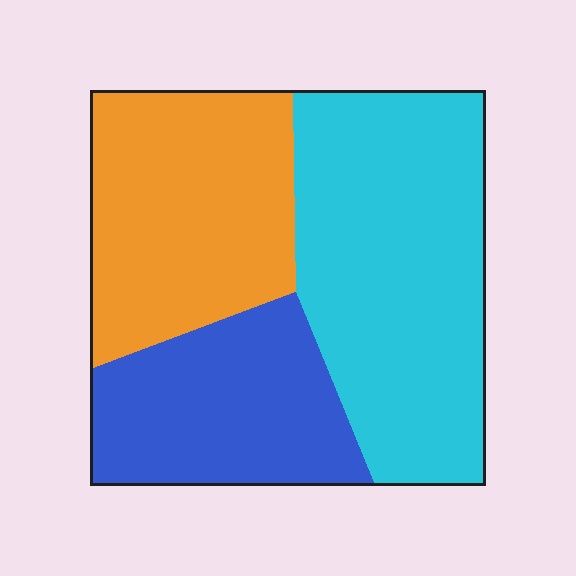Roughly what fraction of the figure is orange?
Orange takes up about one third (1/3) of the figure.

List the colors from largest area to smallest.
From largest to smallest: cyan, orange, blue.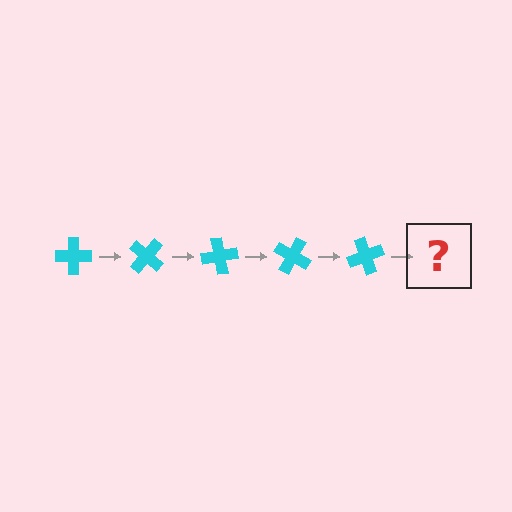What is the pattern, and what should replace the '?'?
The pattern is that the cross rotates 40 degrees each step. The '?' should be a cyan cross rotated 200 degrees.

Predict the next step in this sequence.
The next step is a cyan cross rotated 200 degrees.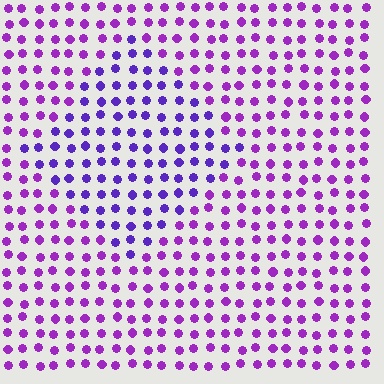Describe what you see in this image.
The image is filled with small purple elements in a uniform arrangement. A diamond-shaped region is visible where the elements are tinted to a slightly different hue, forming a subtle color boundary.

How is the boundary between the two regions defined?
The boundary is defined purely by a slight shift in hue (about 27 degrees). Spacing, size, and orientation are identical on both sides.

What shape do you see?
I see a diamond.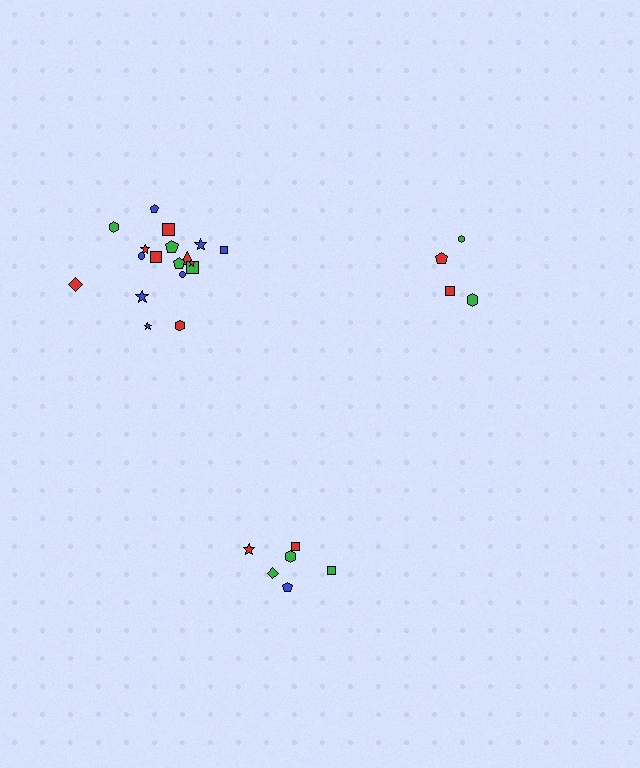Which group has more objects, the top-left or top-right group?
The top-left group.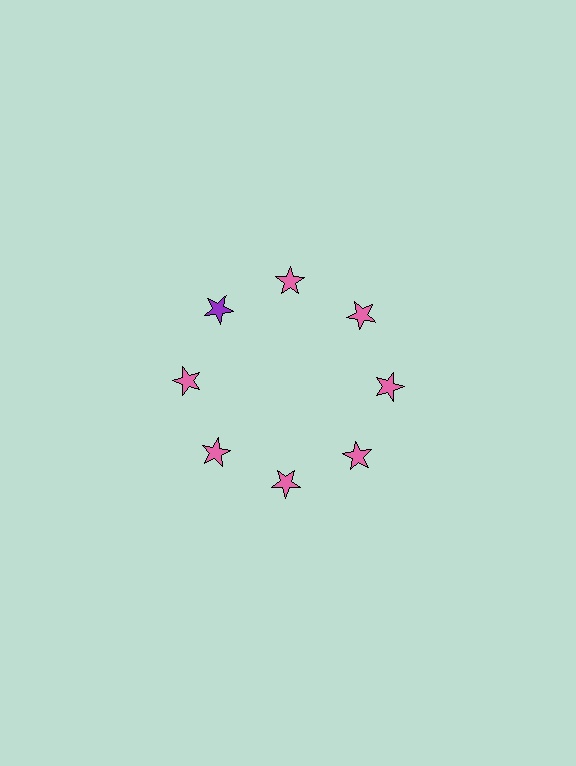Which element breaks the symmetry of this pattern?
The purple star at roughly the 10 o'clock position breaks the symmetry. All other shapes are pink stars.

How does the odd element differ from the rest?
It has a different color: purple instead of pink.